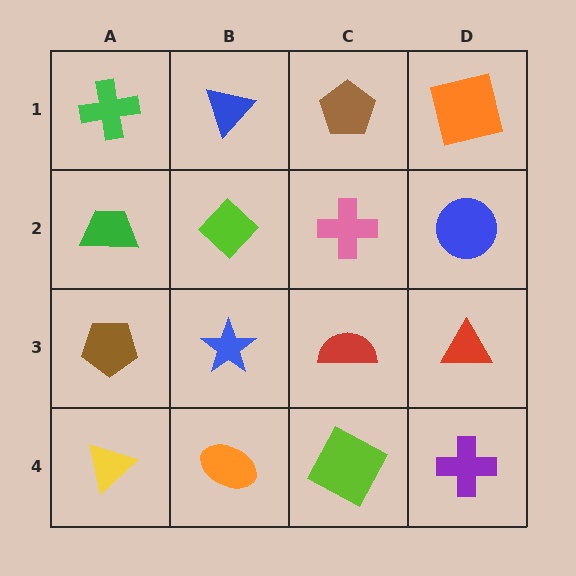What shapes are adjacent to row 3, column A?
A green trapezoid (row 2, column A), a yellow triangle (row 4, column A), a blue star (row 3, column B).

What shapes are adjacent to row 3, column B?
A lime diamond (row 2, column B), an orange ellipse (row 4, column B), a brown pentagon (row 3, column A), a red semicircle (row 3, column C).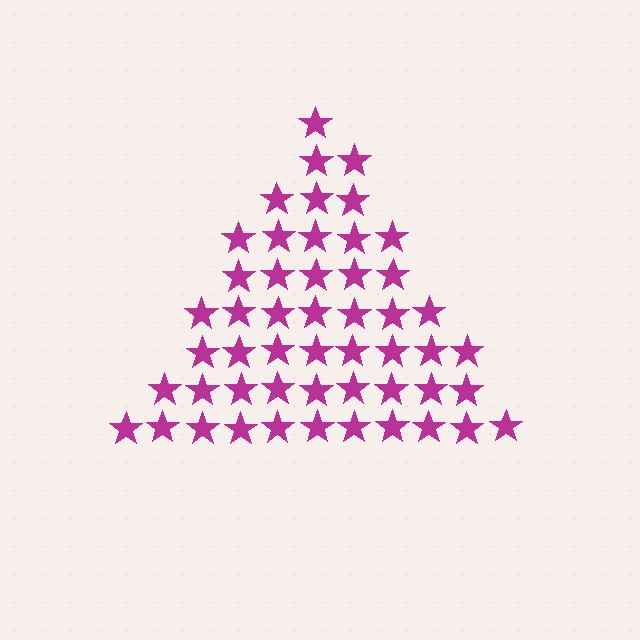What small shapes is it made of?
It is made of small stars.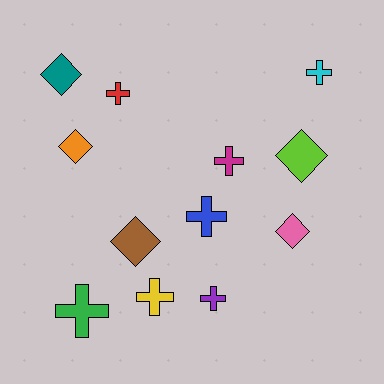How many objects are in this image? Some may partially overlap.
There are 12 objects.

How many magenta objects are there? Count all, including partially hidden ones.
There is 1 magenta object.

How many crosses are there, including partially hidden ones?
There are 7 crosses.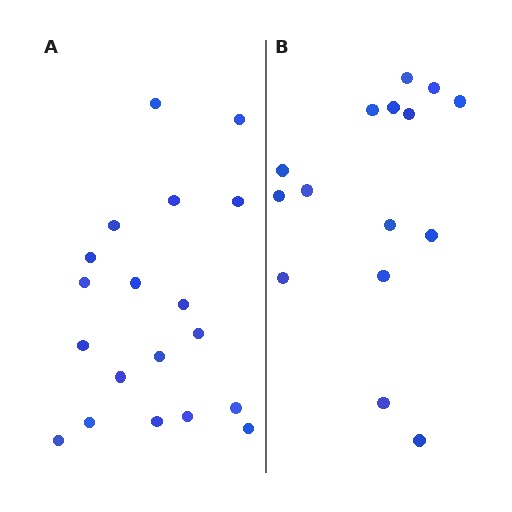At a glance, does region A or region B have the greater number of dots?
Region A (the left region) has more dots.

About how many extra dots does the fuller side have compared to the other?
Region A has about 4 more dots than region B.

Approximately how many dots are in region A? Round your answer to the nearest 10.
About 20 dots. (The exact count is 19, which rounds to 20.)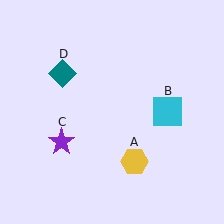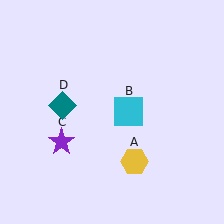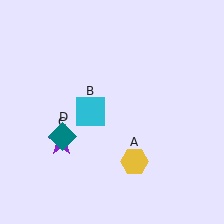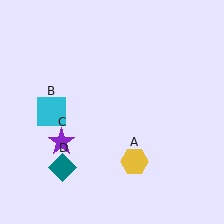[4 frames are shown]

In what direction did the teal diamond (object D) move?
The teal diamond (object D) moved down.